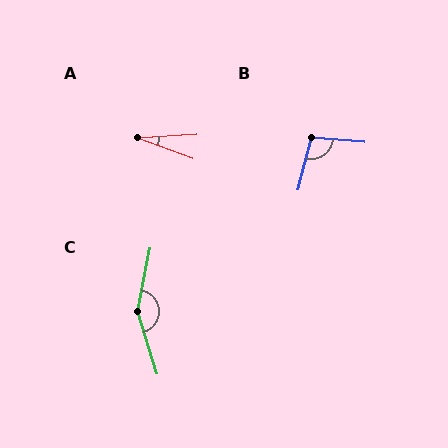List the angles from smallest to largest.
A (23°), B (99°), C (152°).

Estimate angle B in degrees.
Approximately 99 degrees.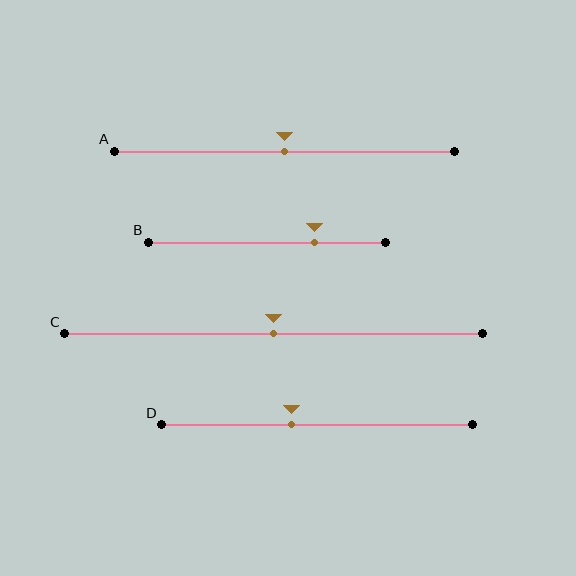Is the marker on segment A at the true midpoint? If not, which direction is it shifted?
Yes, the marker on segment A is at the true midpoint.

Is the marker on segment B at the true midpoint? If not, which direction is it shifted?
No, the marker on segment B is shifted to the right by about 20% of the segment length.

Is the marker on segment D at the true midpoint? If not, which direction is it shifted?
No, the marker on segment D is shifted to the left by about 8% of the segment length.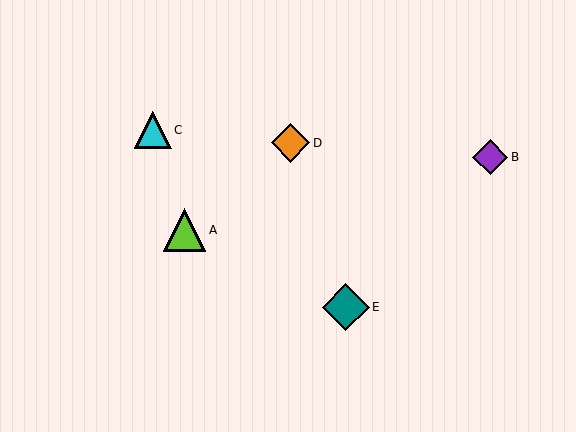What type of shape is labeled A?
Shape A is a lime triangle.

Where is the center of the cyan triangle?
The center of the cyan triangle is at (153, 130).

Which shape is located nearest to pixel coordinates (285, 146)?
The orange diamond (labeled D) at (291, 143) is nearest to that location.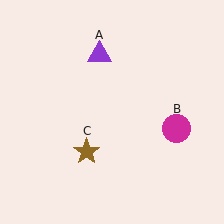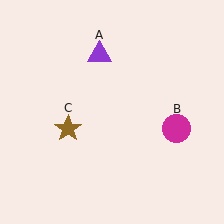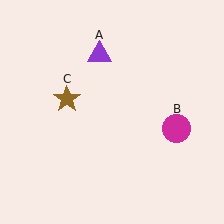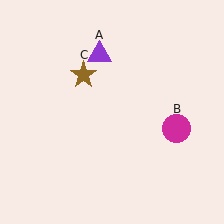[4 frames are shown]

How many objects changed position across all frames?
1 object changed position: brown star (object C).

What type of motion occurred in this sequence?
The brown star (object C) rotated clockwise around the center of the scene.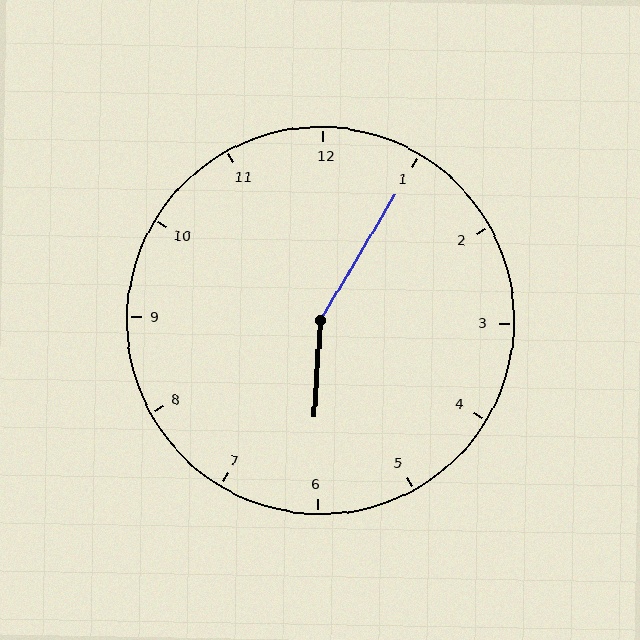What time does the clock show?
6:05.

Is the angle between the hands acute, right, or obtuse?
It is obtuse.